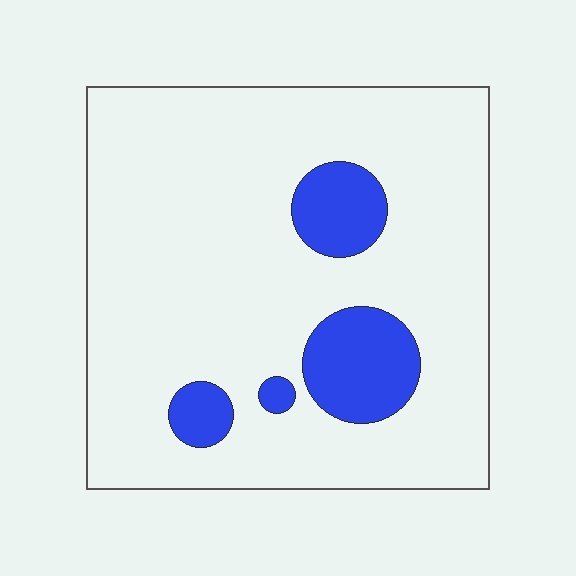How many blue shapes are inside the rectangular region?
4.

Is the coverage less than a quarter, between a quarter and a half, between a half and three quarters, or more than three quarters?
Less than a quarter.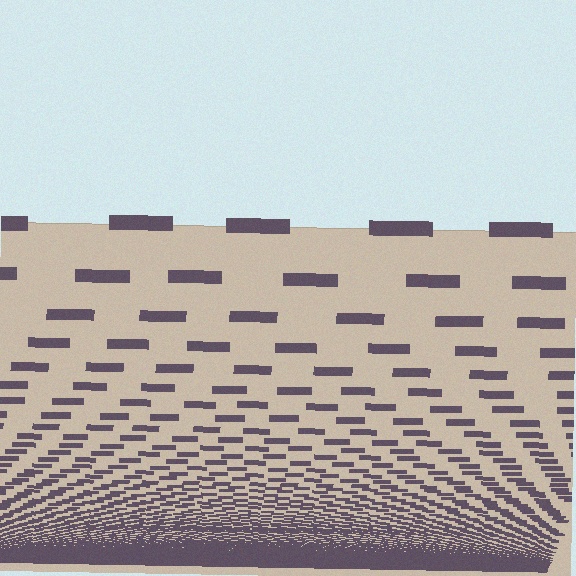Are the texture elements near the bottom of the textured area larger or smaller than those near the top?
Smaller. The gradient is inverted — elements near the bottom are smaller and denser.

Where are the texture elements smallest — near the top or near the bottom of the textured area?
Near the bottom.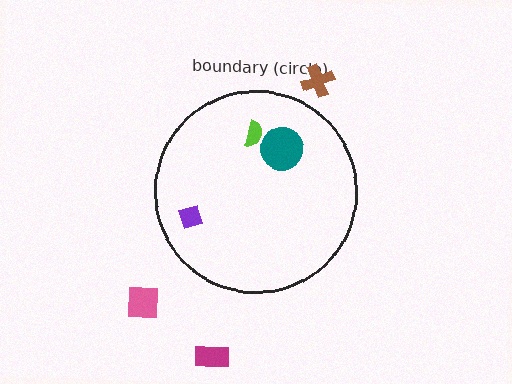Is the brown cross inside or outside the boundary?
Outside.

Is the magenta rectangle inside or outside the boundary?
Outside.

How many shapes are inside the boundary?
3 inside, 3 outside.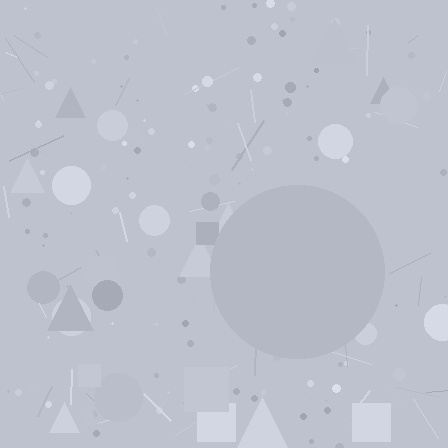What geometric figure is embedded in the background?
A circle is embedded in the background.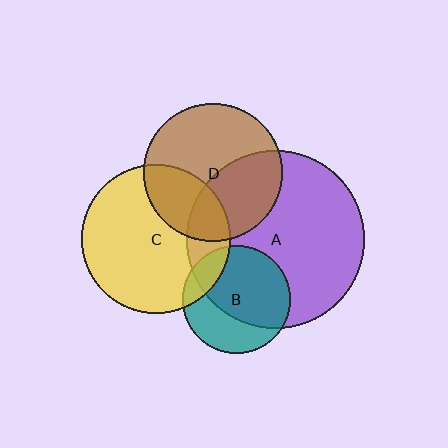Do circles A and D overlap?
Yes.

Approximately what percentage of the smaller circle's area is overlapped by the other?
Approximately 40%.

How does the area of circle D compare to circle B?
Approximately 1.6 times.